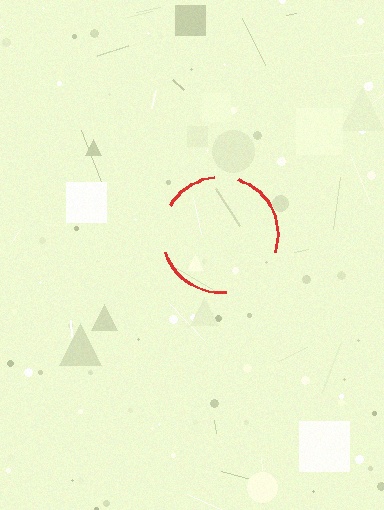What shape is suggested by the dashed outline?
The dashed outline suggests a circle.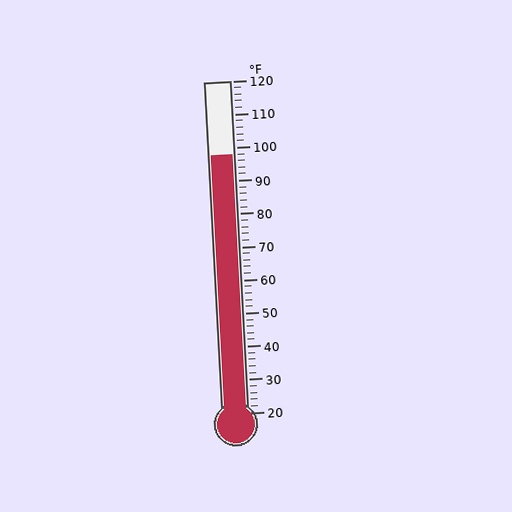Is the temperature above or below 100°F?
The temperature is below 100°F.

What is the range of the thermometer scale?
The thermometer scale ranges from 20°F to 120°F.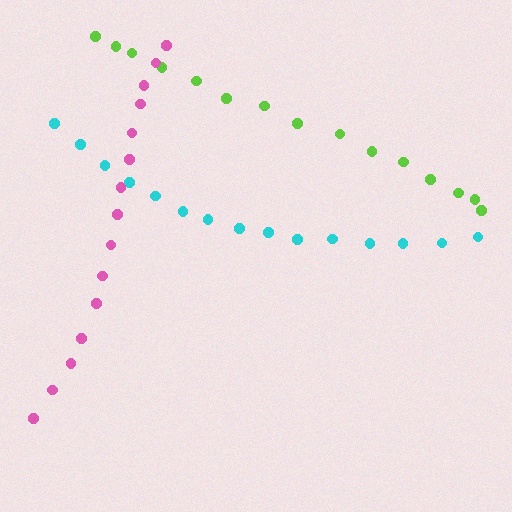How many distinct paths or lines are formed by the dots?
There are 3 distinct paths.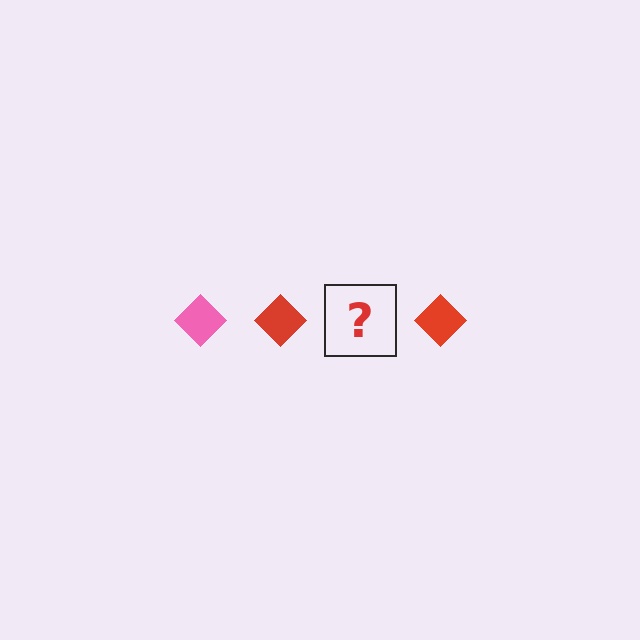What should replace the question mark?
The question mark should be replaced with a pink diamond.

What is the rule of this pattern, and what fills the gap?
The rule is that the pattern cycles through pink, red diamonds. The gap should be filled with a pink diamond.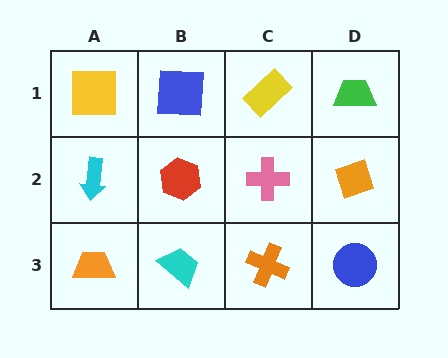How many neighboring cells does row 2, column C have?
4.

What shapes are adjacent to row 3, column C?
A pink cross (row 2, column C), a cyan trapezoid (row 3, column B), a blue circle (row 3, column D).